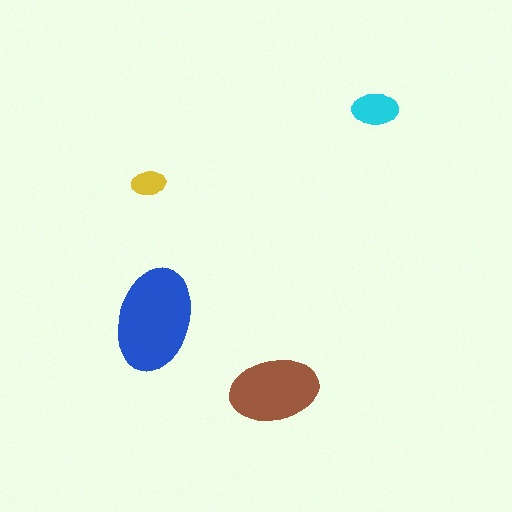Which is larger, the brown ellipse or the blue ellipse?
The blue one.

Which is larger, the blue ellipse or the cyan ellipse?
The blue one.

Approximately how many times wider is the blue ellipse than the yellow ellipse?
About 3 times wider.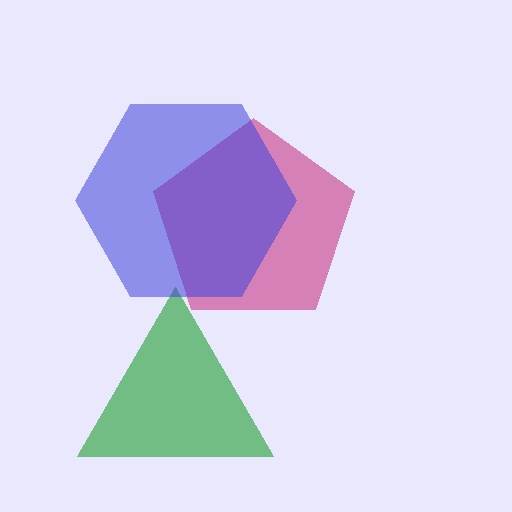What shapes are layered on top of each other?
The layered shapes are: a magenta pentagon, a green triangle, a blue hexagon.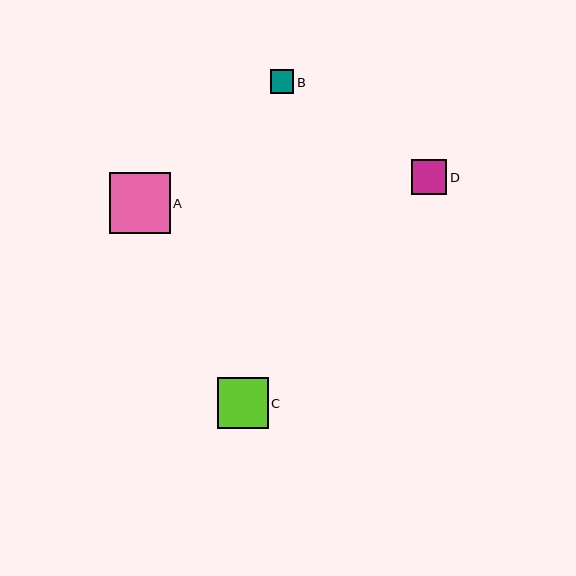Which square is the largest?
Square A is the largest with a size of approximately 61 pixels.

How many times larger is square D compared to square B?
Square D is approximately 1.5 times the size of square B.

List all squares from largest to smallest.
From largest to smallest: A, C, D, B.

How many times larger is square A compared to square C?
Square A is approximately 1.2 times the size of square C.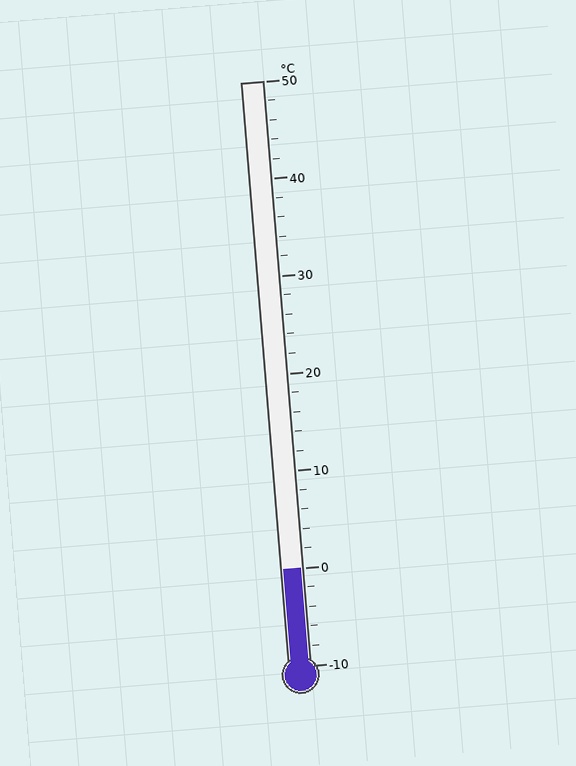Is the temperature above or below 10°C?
The temperature is below 10°C.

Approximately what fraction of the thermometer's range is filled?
The thermometer is filled to approximately 15% of its range.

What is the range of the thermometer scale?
The thermometer scale ranges from -10°C to 50°C.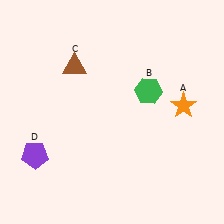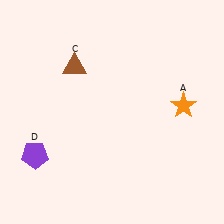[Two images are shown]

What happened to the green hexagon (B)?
The green hexagon (B) was removed in Image 2. It was in the top-right area of Image 1.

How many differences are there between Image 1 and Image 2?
There is 1 difference between the two images.